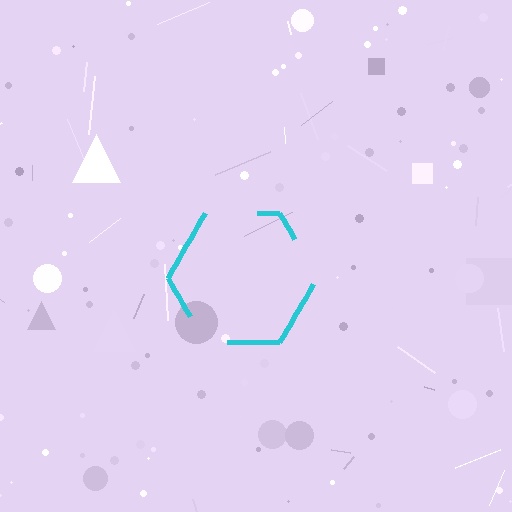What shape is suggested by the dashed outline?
The dashed outline suggests a hexagon.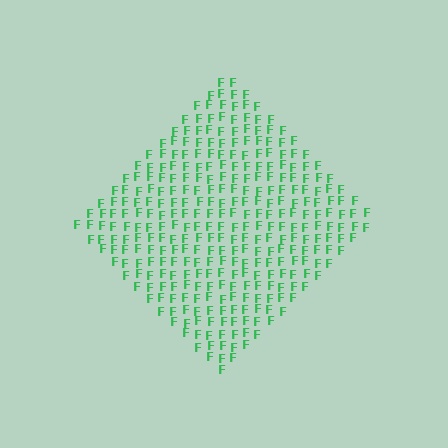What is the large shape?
The large shape is a diamond.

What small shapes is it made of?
It is made of small letter F's.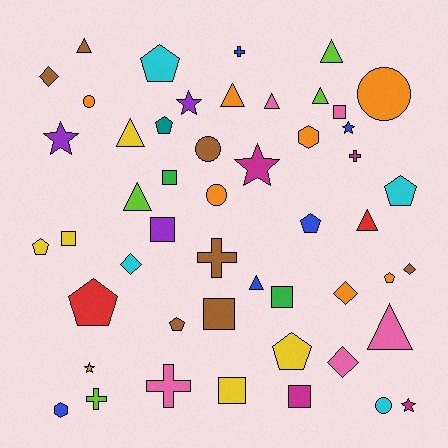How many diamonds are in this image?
There are 5 diamonds.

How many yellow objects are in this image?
There are 5 yellow objects.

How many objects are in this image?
There are 50 objects.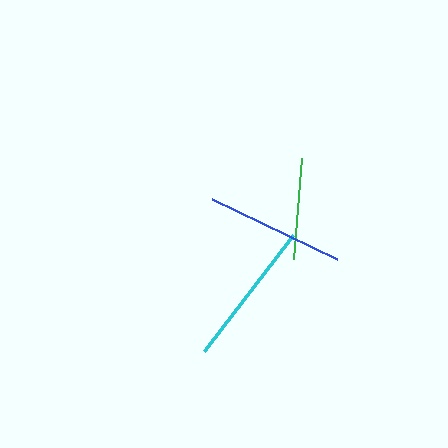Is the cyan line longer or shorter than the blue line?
The cyan line is longer than the blue line.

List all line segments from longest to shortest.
From longest to shortest: cyan, blue, green.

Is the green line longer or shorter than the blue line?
The blue line is longer than the green line.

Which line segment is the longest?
The cyan line is the longest at approximately 146 pixels.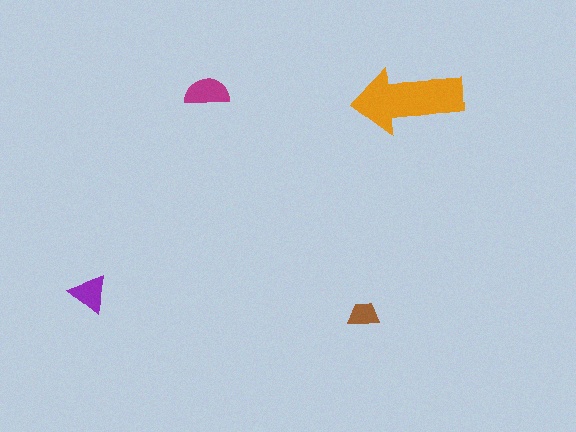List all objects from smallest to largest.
The brown trapezoid, the purple triangle, the magenta semicircle, the orange arrow.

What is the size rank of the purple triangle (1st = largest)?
3rd.